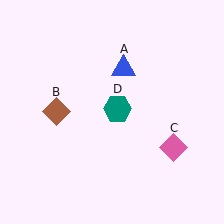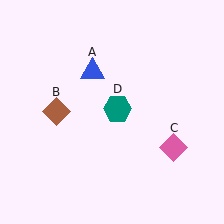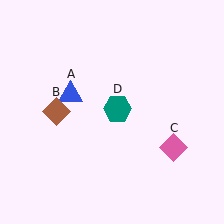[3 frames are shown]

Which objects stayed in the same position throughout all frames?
Brown diamond (object B) and pink diamond (object C) and teal hexagon (object D) remained stationary.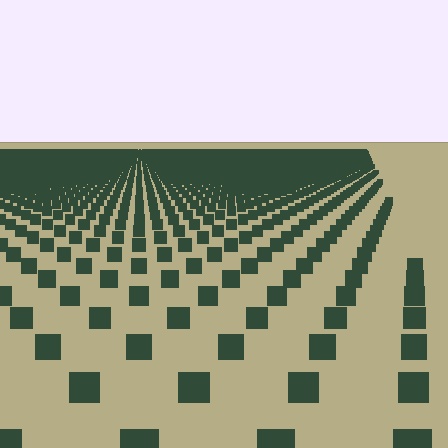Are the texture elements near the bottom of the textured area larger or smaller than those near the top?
Larger. Near the bottom, elements are closer to the viewer and appear at a bigger on-screen size.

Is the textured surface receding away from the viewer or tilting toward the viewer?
The surface is receding away from the viewer. Texture elements get smaller and denser toward the top.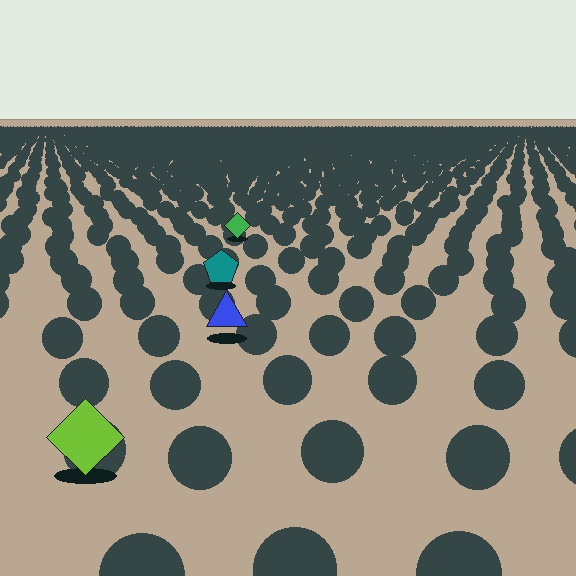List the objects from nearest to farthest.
From nearest to farthest: the lime diamond, the blue triangle, the teal pentagon, the green diamond.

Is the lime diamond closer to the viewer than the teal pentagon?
Yes. The lime diamond is closer — you can tell from the texture gradient: the ground texture is coarser near it.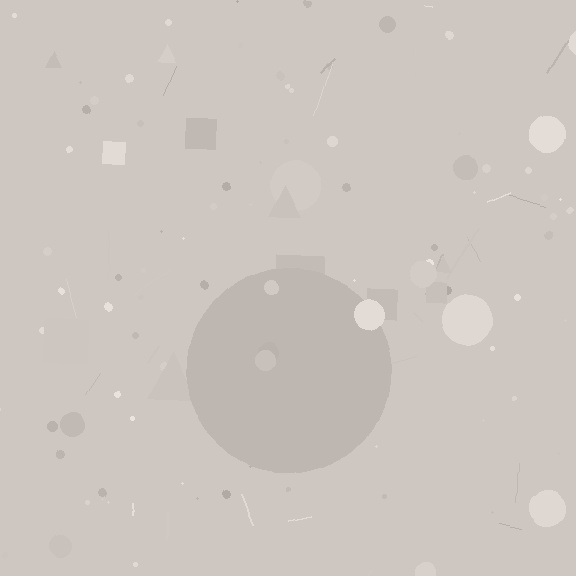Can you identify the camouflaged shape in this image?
The camouflaged shape is a circle.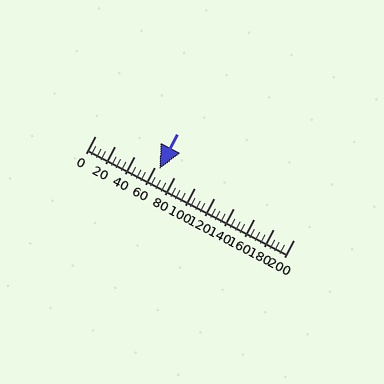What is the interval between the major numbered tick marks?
The major tick marks are spaced 20 units apart.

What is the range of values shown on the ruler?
The ruler shows values from 0 to 200.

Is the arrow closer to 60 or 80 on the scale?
The arrow is closer to 60.